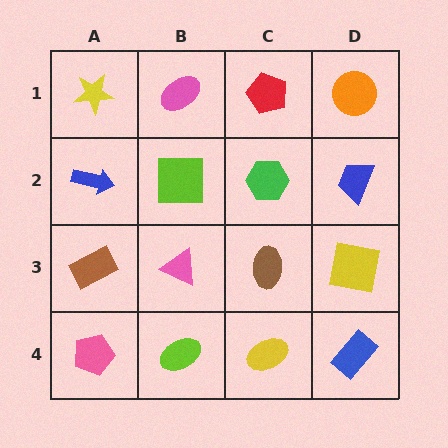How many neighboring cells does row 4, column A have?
2.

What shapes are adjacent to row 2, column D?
An orange circle (row 1, column D), a yellow square (row 3, column D), a green hexagon (row 2, column C).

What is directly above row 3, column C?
A green hexagon.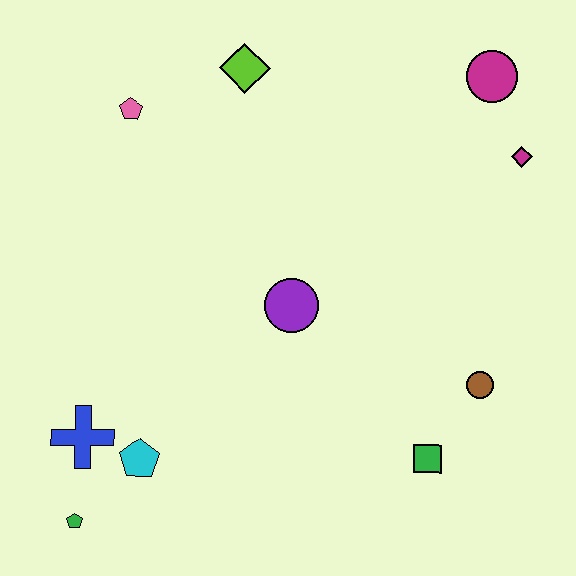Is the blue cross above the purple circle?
No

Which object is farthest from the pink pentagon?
The green square is farthest from the pink pentagon.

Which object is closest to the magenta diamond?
The magenta circle is closest to the magenta diamond.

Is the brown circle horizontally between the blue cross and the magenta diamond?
Yes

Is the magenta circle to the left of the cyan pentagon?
No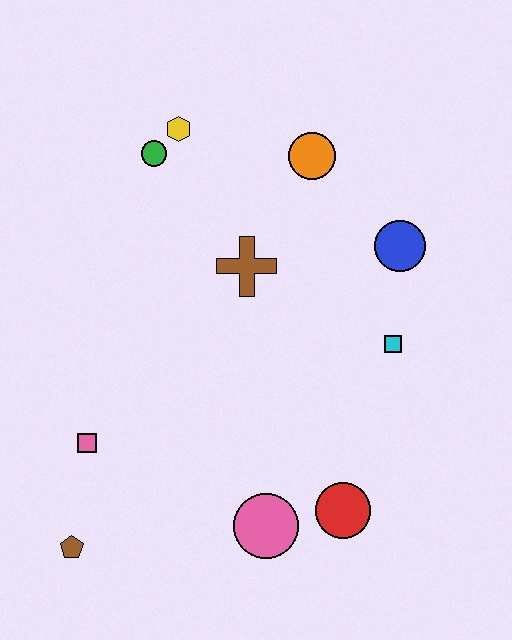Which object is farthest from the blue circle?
The brown pentagon is farthest from the blue circle.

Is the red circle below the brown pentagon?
No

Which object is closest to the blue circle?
The cyan square is closest to the blue circle.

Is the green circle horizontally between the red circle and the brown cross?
No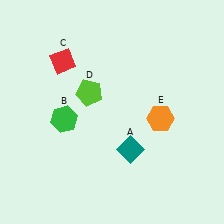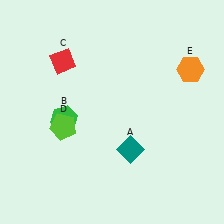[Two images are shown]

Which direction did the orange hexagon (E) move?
The orange hexagon (E) moved up.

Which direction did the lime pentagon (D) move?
The lime pentagon (D) moved down.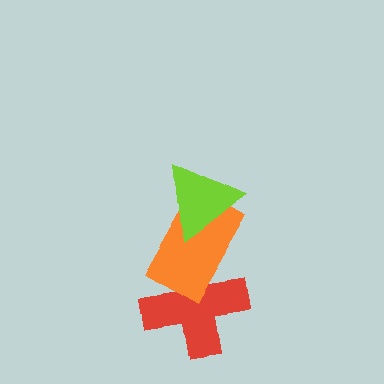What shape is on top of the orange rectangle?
The lime triangle is on top of the orange rectangle.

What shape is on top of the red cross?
The orange rectangle is on top of the red cross.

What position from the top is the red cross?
The red cross is 3rd from the top.